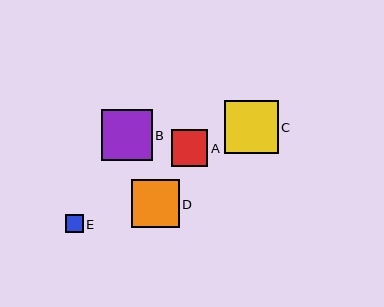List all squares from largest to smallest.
From largest to smallest: C, B, D, A, E.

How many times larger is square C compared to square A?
Square C is approximately 1.5 times the size of square A.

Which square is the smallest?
Square E is the smallest with a size of approximately 18 pixels.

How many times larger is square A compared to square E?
Square A is approximately 2.1 times the size of square E.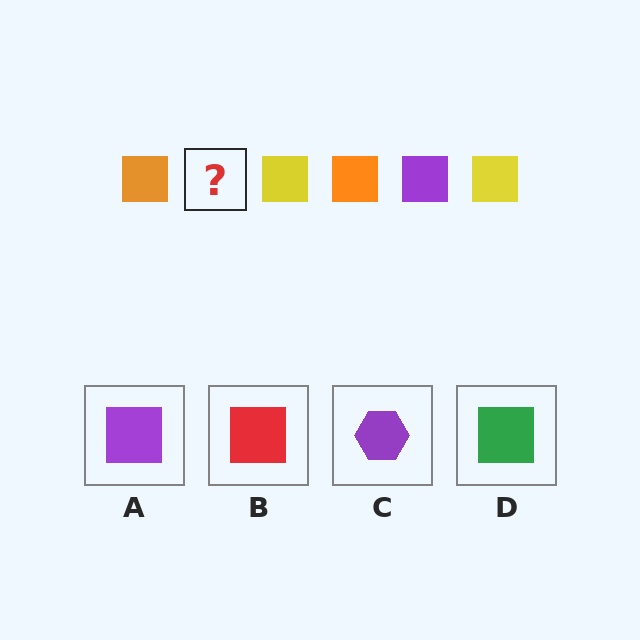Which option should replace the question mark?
Option A.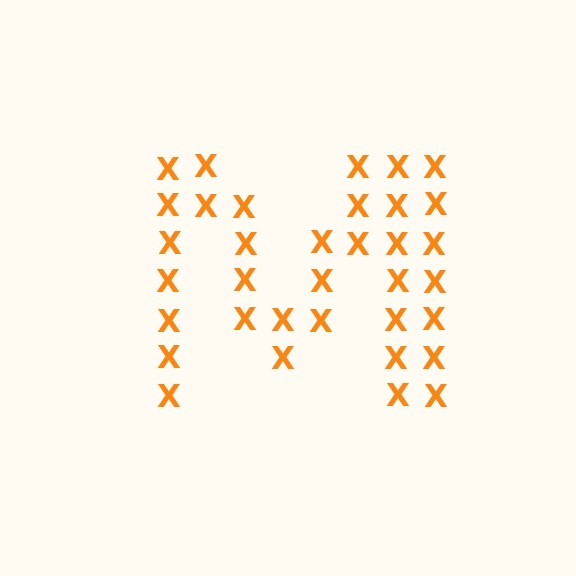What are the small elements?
The small elements are letter X's.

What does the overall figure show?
The overall figure shows the letter M.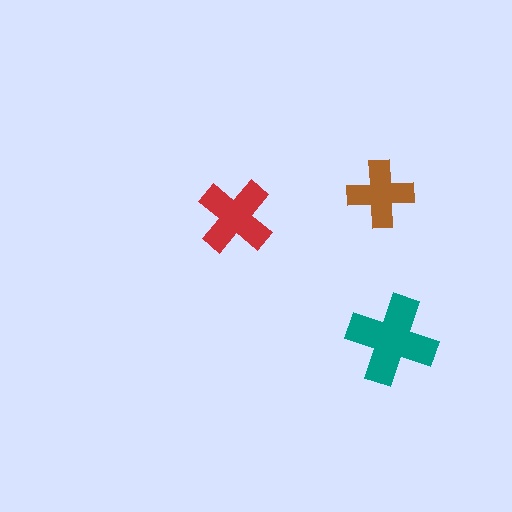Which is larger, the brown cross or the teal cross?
The teal one.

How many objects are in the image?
There are 3 objects in the image.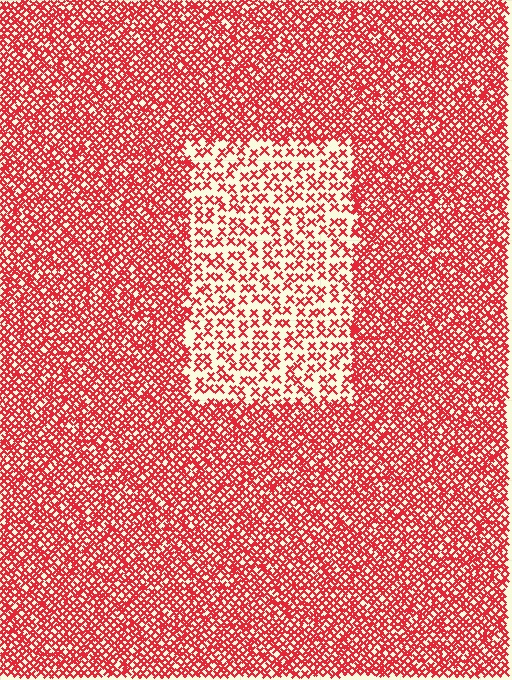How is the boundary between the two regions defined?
The boundary is defined by a change in element density (approximately 2.4x ratio). All elements are the same color, size, and shape.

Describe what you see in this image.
The image contains small red elements arranged at two different densities. A rectangle-shaped region is visible where the elements are less densely packed than the surrounding area.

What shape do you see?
I see a rectangle.